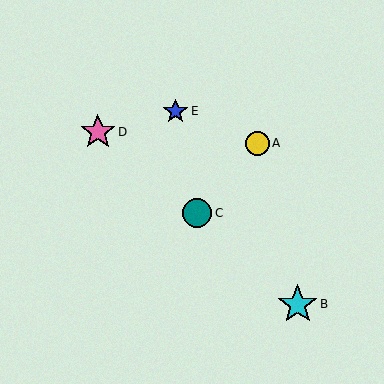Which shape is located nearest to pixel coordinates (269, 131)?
The yellow circle (labeled A) at (257, 143) is nearest to that location.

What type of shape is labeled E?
Shape E is a blue star.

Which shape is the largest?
The cyan star (labeled B) is the largest.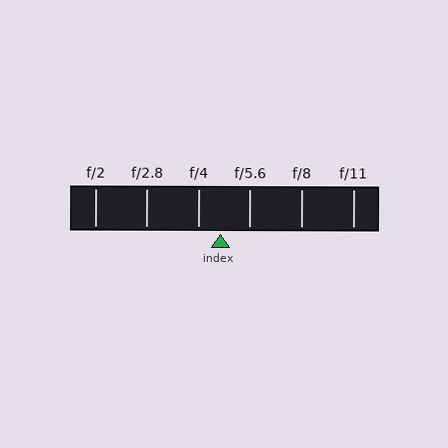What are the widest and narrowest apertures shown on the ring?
The widest aperture shown is f/2 and the narrowest is f/11.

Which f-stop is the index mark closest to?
The index mark is closest to f/4.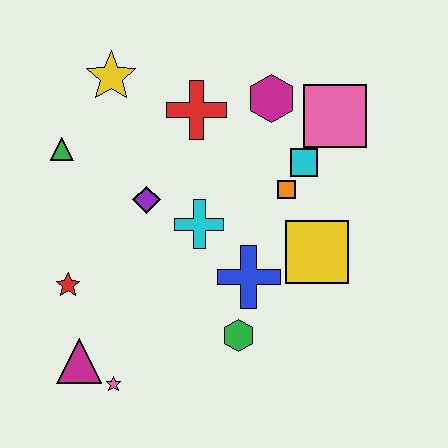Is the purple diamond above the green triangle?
No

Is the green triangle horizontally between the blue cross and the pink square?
No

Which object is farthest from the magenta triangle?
The pink square is farthest from the magenta triangle.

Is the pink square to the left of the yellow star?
No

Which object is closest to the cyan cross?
The purple diamond is closest to the cyan cross.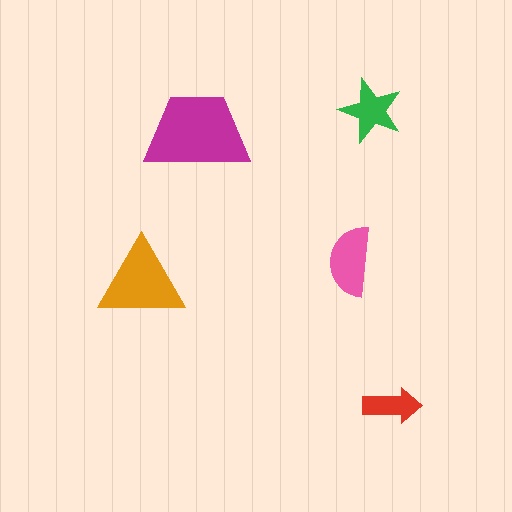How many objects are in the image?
There are 5 objects in the image.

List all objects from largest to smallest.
The magenta trapezoid, the orange triangle, the pink semicircle, the green star, the red arrow.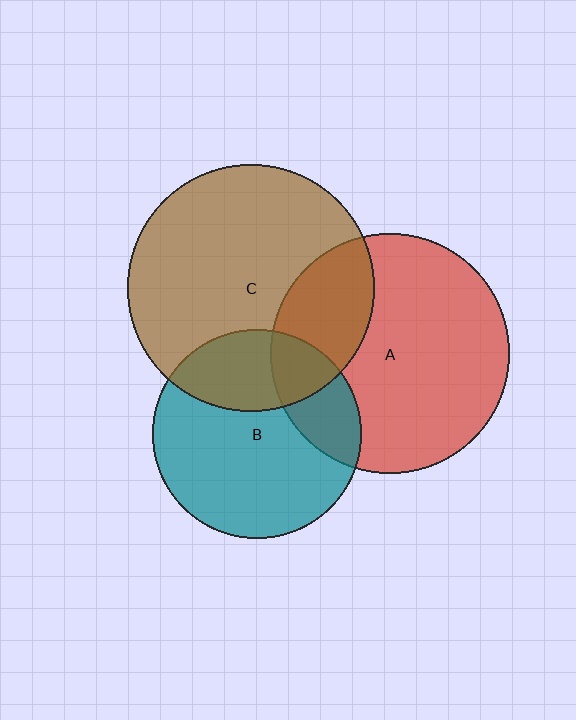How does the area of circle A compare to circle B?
Approximately 1.3 times.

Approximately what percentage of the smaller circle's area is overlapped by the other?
Approximately 25%.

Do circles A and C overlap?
Yes.